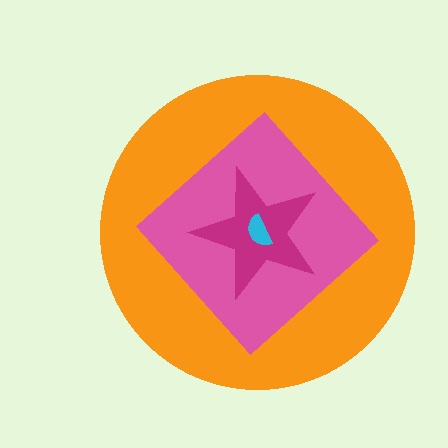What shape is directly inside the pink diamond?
The magenta star.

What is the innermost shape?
The cyan semicircle.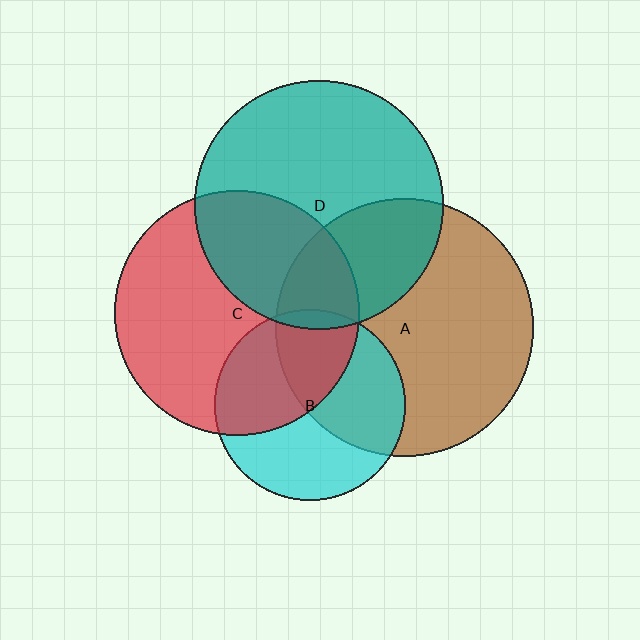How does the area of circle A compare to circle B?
Approximately 1.8 times.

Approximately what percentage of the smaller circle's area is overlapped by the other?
Approximately 25%.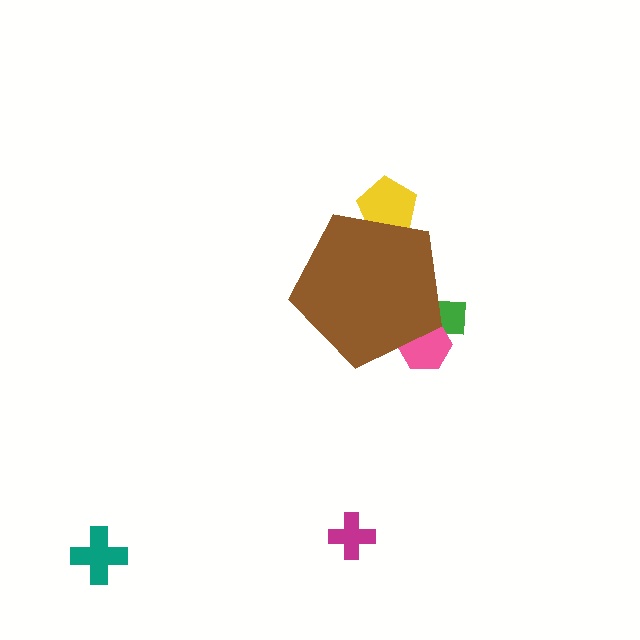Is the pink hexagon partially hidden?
Yes, the pink hexagon is partially hidden behind the brown pentagon.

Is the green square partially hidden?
Yes, the green square is partially hidden behind the brown pentagon.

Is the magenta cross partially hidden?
No, the magenta cross is fully visible.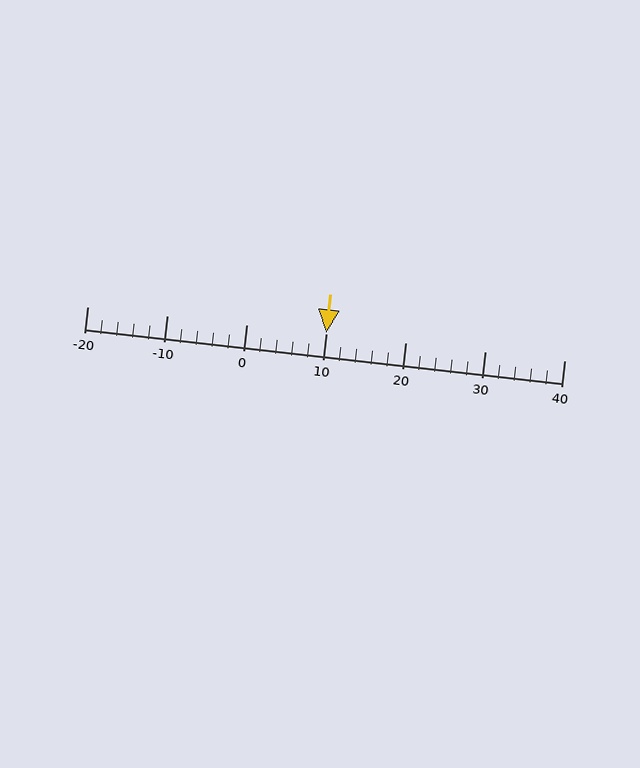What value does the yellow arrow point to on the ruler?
The yellow arrow points to approximately 10.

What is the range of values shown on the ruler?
The ruler shows values from -20 to 40.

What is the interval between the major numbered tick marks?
The major tick marks are spaced 10 units apart.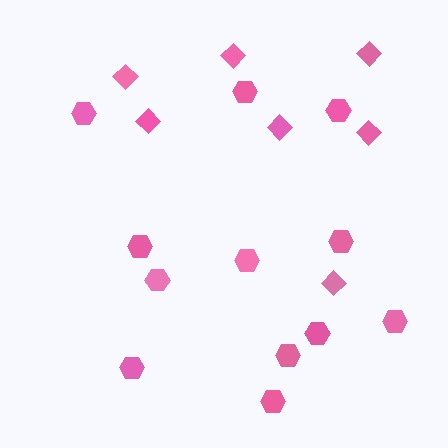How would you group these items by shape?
There are 2 groups: one group of hexagons (12) and one group of diamonds (7).